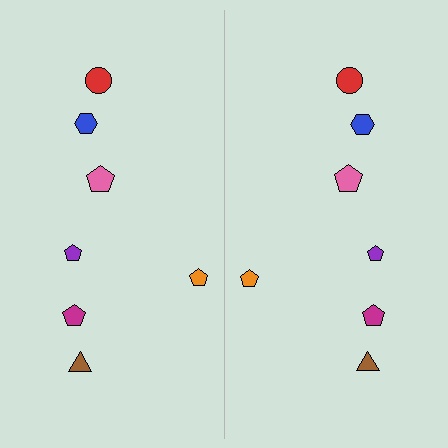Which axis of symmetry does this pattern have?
The pattern has a vertical axis of symmetry running through the center of the image.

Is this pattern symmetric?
Yes, this pattern has bilateral (reflection) symmetry.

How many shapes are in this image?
There are 14 shapes in this image.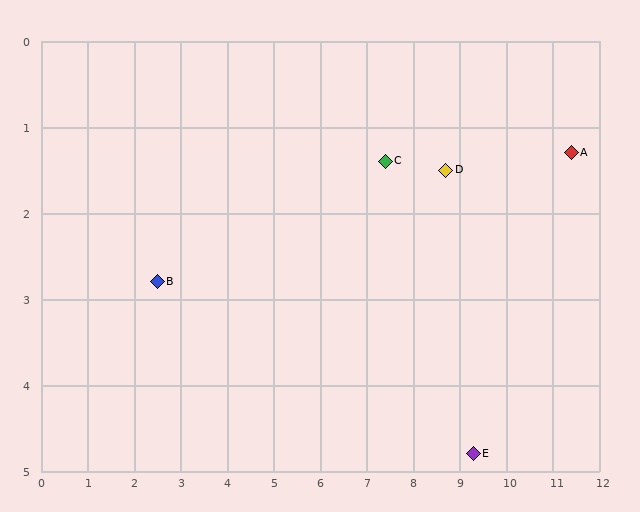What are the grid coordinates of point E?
Point E is at approximately (9.3, 4.8).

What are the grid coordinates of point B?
Point B is at approximately (2.5, 2.8).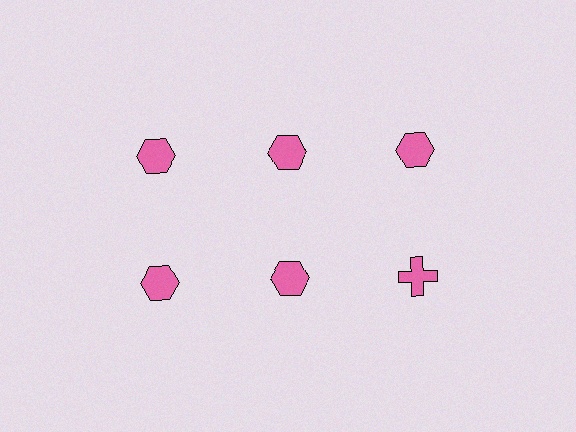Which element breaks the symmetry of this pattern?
The pink cross in the second row, center column breaks the symmetry. All other shapes are pink hexagons.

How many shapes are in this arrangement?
There are 6 shapes arranged in a grid pattern.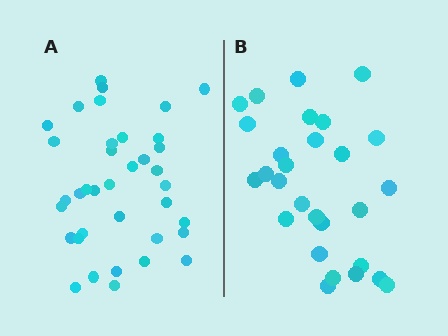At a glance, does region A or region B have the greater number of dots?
Region A (the left region) has more dots.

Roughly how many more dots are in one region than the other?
Region A has roughly 8 or so more dots than region B.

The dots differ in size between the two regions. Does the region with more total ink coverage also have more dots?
No. Region B has more total ink coverage because its dots are larger, but region A actually contains more individual dots. Total area can be misleading — the number of items is what matters here.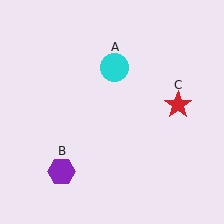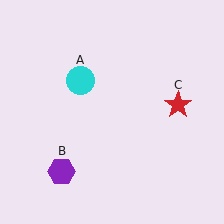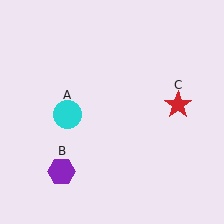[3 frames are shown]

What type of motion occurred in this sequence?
The cyan circle (object A) rotated counterclockwise around the center of the scene.